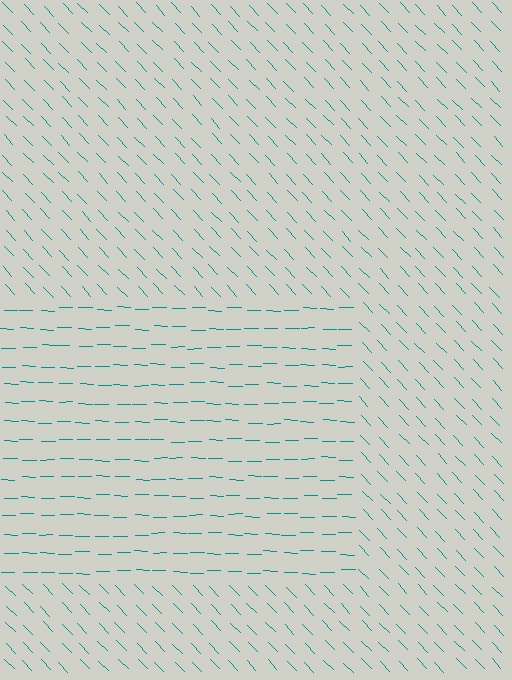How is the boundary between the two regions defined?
The boundary is defined purely by a change in line orientation (approximately 45 degrees difference). All lines are the same color and thickness.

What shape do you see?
I see a rectangle.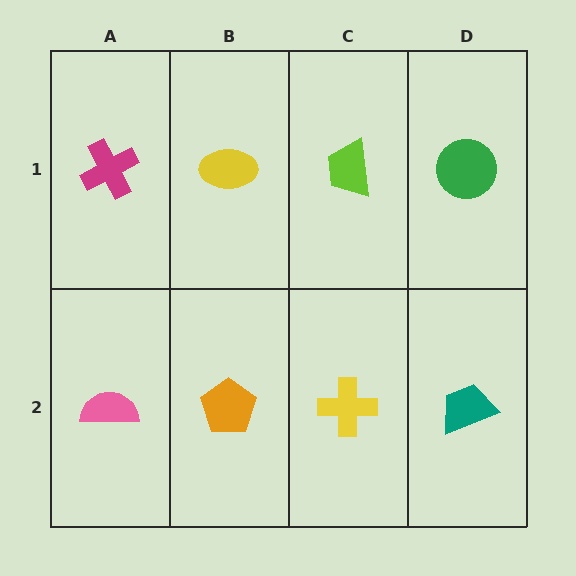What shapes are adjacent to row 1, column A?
A pink semicircle (row 2, column A), a yellow ellipse (row 1, column B).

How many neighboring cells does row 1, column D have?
2.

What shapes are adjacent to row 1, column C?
A yellow cross (row 2, column C), a yellow ellipse (row 1, column B), a green circle (row 1, column D).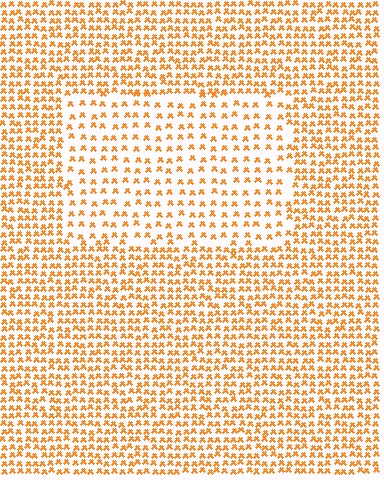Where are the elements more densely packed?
The elements are more densely packed outside the rectangle boundary.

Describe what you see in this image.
The image contains small orange elements arranged at two different densities. A rectangle-shaped region is visible where the elements are less densely packed than the surrounding area.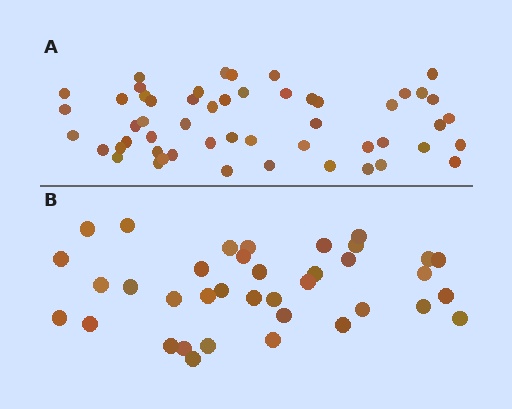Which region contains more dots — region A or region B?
Region A (the top region) has more dots.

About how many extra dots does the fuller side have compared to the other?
Region A has approximately 15 more dots than region B.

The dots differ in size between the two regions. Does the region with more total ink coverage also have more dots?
No. Region B has more total ink coverage because its dots are larger, but region A actually contains more individual dots. Total area can be misleading — the number of items is what matters here.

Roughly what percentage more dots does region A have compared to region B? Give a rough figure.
About 45% more.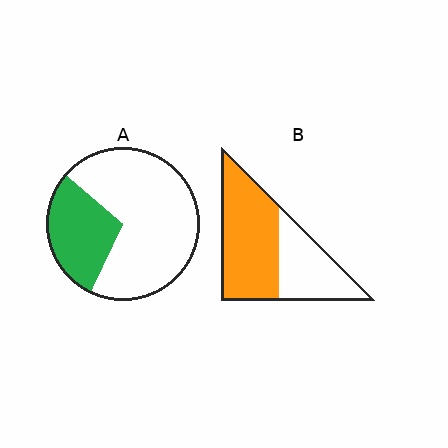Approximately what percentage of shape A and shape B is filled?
A is approximately 30% and B is approximately 60%.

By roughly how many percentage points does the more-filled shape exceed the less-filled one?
By roughly 30 percentage points (B over A).